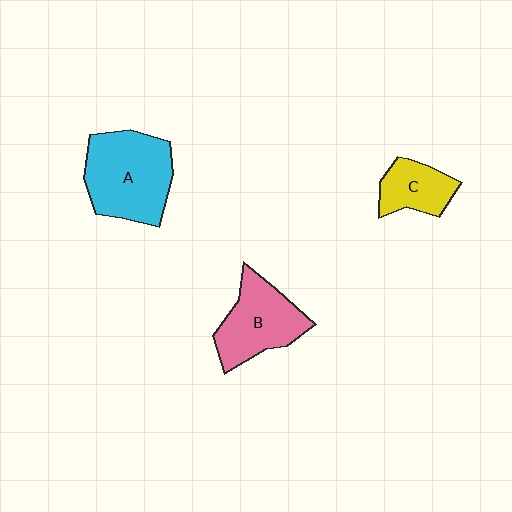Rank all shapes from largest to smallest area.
From largest to smallest: A (cyan), B (pink), C (yellow).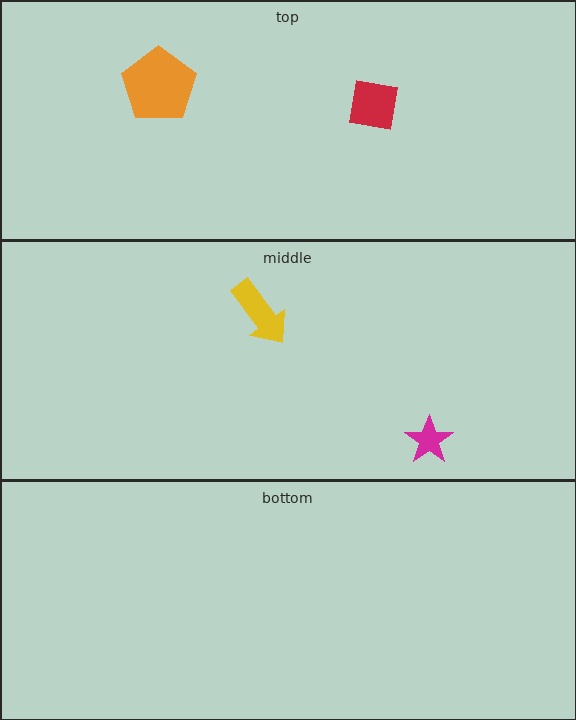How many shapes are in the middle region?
2.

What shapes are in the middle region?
The magenta star, the yellow arrow.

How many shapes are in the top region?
2.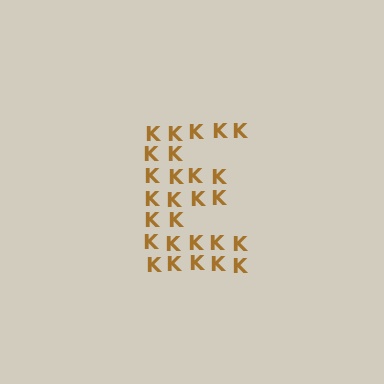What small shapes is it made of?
It is made of small letter K's.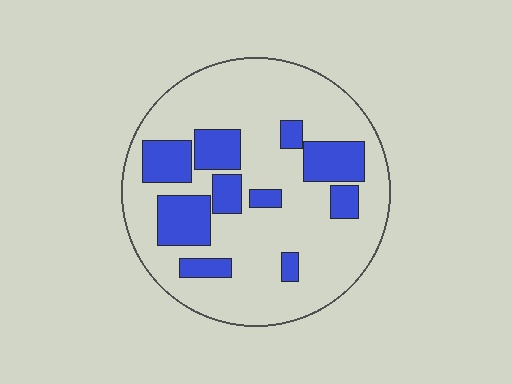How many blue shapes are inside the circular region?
10.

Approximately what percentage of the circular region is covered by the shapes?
Approximately 25%.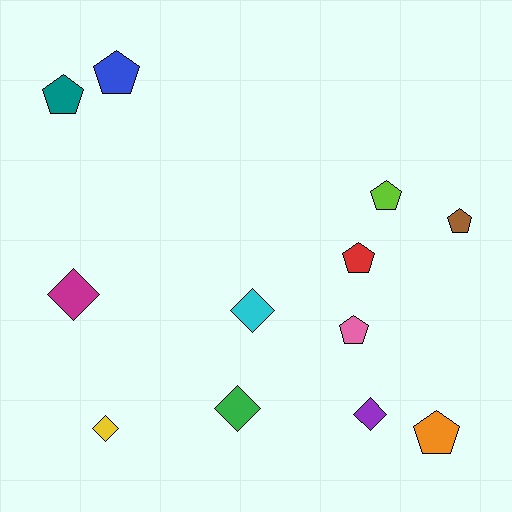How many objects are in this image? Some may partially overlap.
There are 12 objects.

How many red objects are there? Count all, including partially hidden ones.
There is 1 red object.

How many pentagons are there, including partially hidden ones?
There are 7 pentagons.